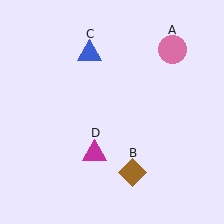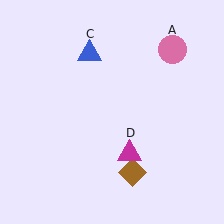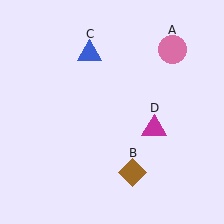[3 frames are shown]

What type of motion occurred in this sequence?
The magenta triangle (object D) rotated counterclockwise around the center of the scene.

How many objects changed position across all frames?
1 object changed position: magenta triangle (object D).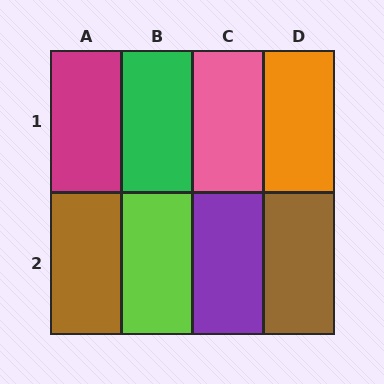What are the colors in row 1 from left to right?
Magenta, green, pink, orange.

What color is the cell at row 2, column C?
Purple.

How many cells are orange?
1 cell is orange.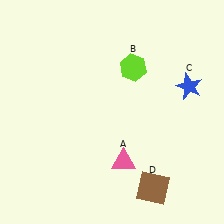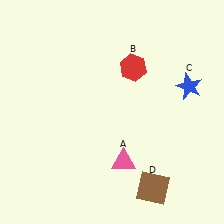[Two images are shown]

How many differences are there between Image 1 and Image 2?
There is 1 difference between the two images.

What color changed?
The hexagon (B) changed from lime in Image 1 to red in Image 2.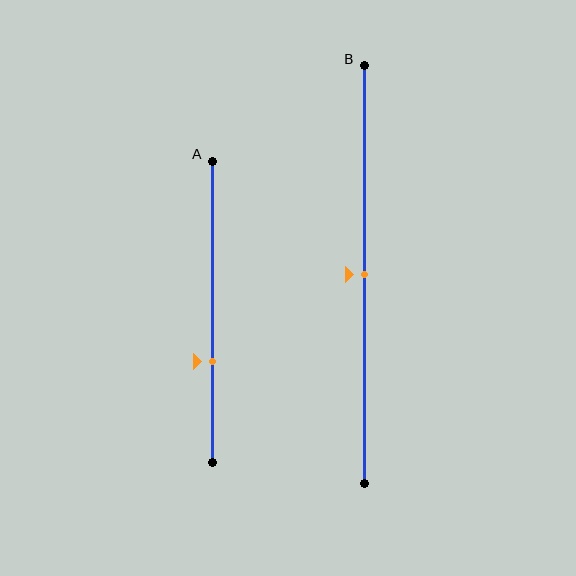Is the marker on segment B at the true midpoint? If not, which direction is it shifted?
Yes, the marker on segment B is at the true midpoint.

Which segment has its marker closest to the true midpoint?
Segment B has its marker closest to the true midpoint.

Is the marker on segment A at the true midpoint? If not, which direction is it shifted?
No, the marker on segment A is shifted downward by about 16% of the segment length.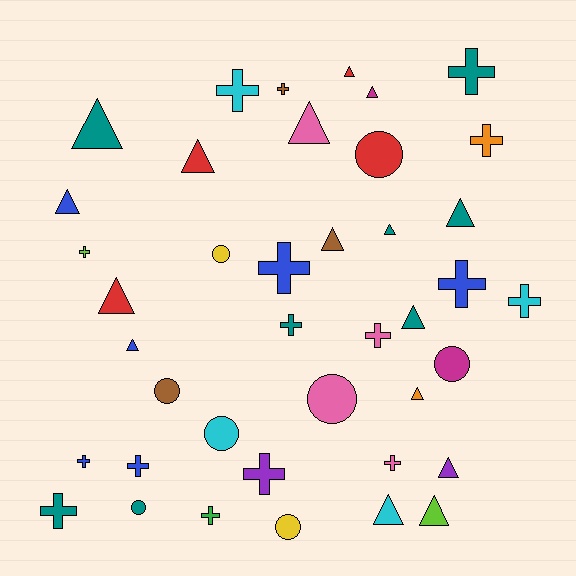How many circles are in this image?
There are 8 circles.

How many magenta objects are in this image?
There are 2 magenta objects.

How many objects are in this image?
There are 40 objects.